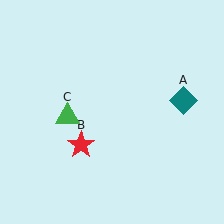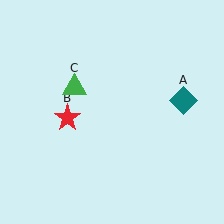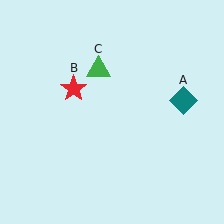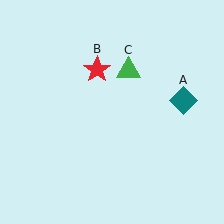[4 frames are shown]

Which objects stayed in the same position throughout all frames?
Teal diamond (object A) remained stationary.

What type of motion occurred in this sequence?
The red star (object B), green triangle (object C) rotated clockwise around the center of the scene.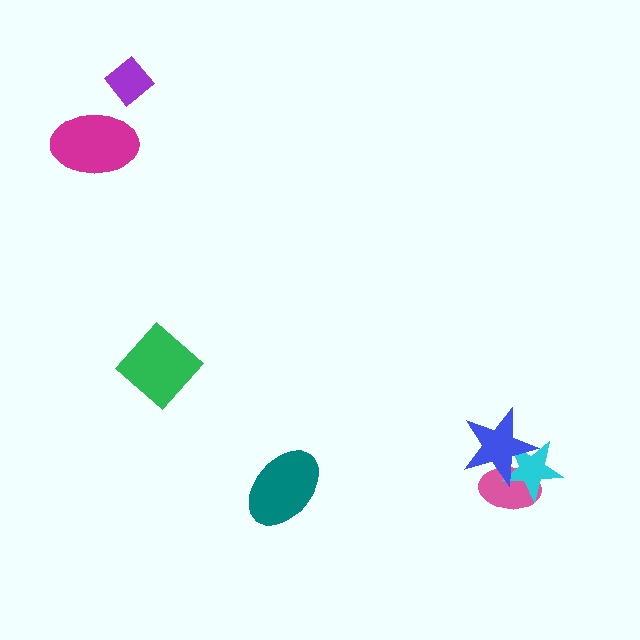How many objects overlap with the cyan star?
2 objects overlap with the cyan star.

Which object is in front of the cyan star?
The blue star is in front of the cyan star.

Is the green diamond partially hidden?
No, no other shape covers it.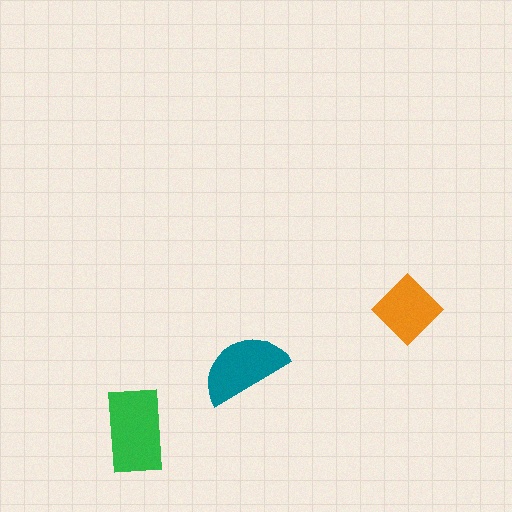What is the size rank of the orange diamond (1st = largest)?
3rd.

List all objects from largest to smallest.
The green rectangle, the teal semicircle, the orange diamond.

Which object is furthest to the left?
The green rectangle is leftmost.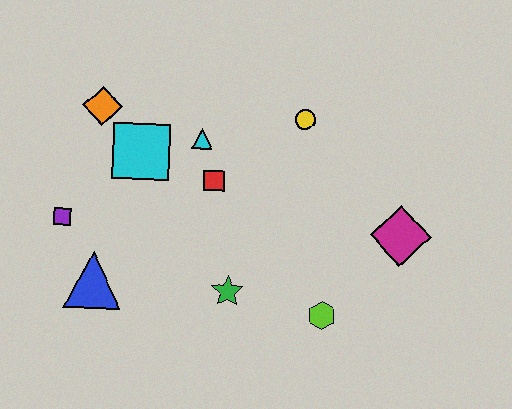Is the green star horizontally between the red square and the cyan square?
No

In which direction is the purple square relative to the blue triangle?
The purple square is above the blue triangle.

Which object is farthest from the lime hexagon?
The orange diamond is farthest from the lime hexagon.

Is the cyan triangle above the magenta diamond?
Yes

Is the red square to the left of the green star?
Yes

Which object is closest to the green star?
The lime hexagon is closest to the green star.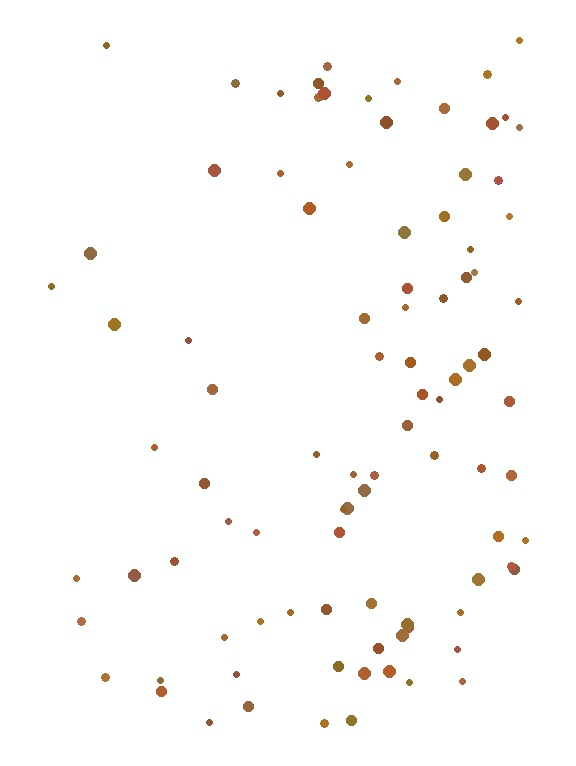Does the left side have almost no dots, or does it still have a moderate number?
Still a moderate number, just noticeably fewer than the right.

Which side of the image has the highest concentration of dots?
The right.